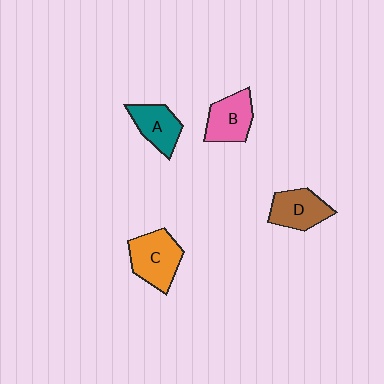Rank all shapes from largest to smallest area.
From largest to smallest: C (orange), D (brown), B (pink), A (teal).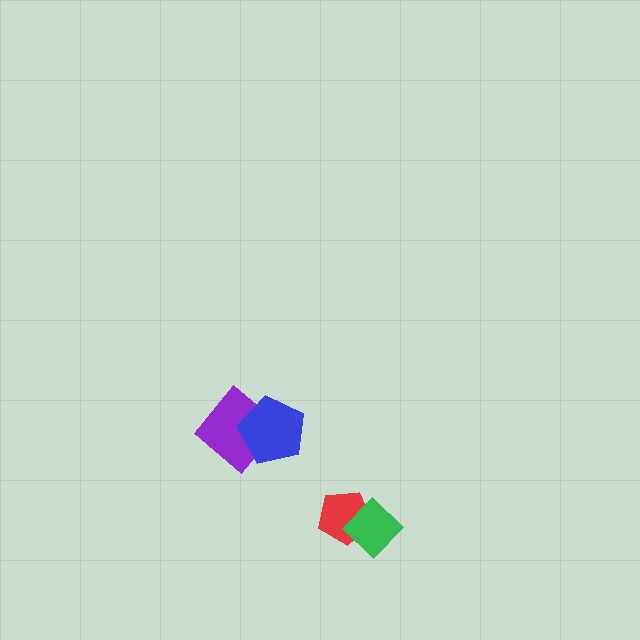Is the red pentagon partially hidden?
Yes, it is partially covered by another shape.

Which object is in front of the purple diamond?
The blue pentagon is in front of the purple diamond.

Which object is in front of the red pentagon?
The green diamond is in front of the red pentagon.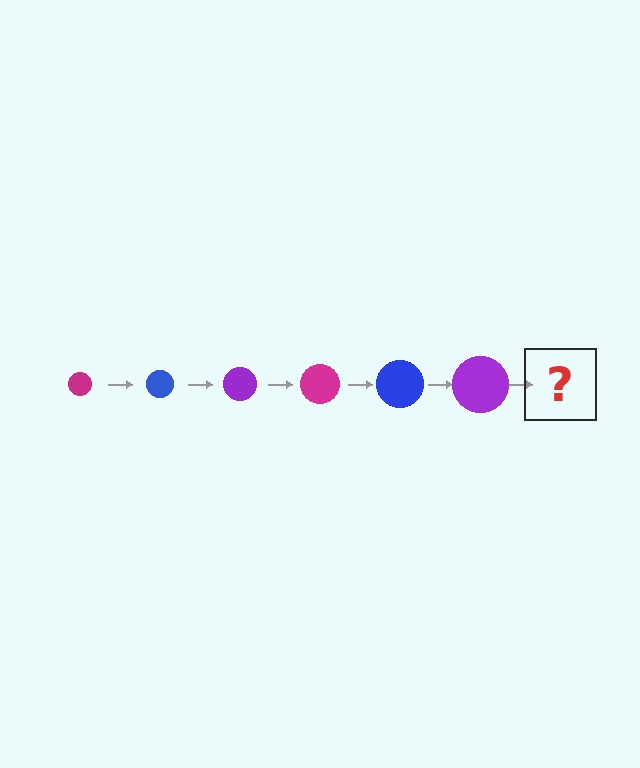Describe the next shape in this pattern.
It should be a magenta circle, larger than the previous one.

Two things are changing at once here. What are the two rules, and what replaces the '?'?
The two rules are that the circle grows larger each step and the color cycles through magenta, blue, and purple. The '?' should be a magenta circle, larger than the previous one.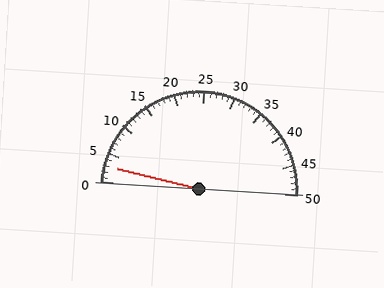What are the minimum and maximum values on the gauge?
The gauge ranges from 0 to 50.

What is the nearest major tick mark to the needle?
The nearest major tick mark is 5.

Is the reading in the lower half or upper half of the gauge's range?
The reading is in the lower half of the range (0 to 50).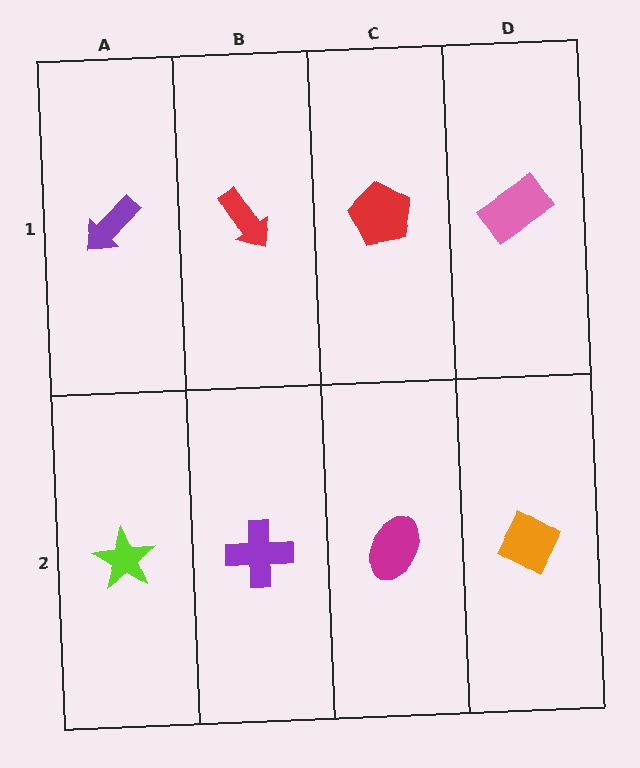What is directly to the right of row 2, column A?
A purple cross.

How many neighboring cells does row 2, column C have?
3.